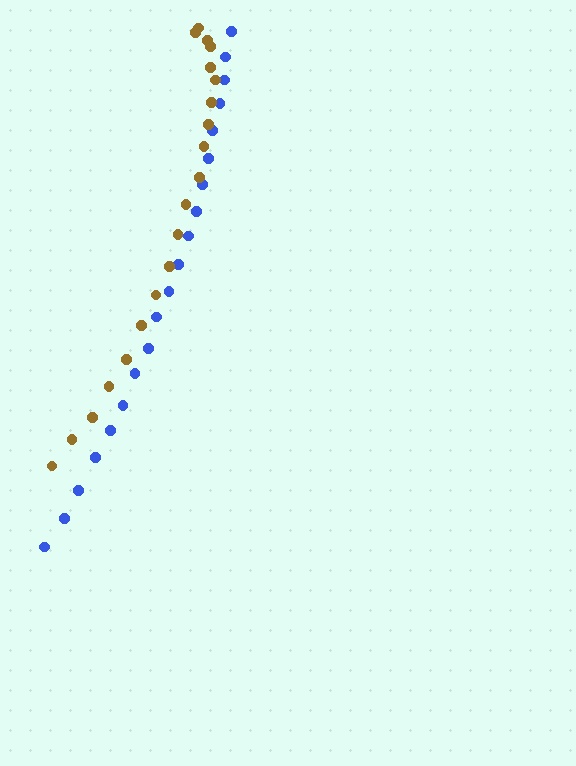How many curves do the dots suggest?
There are 2 distinct paths.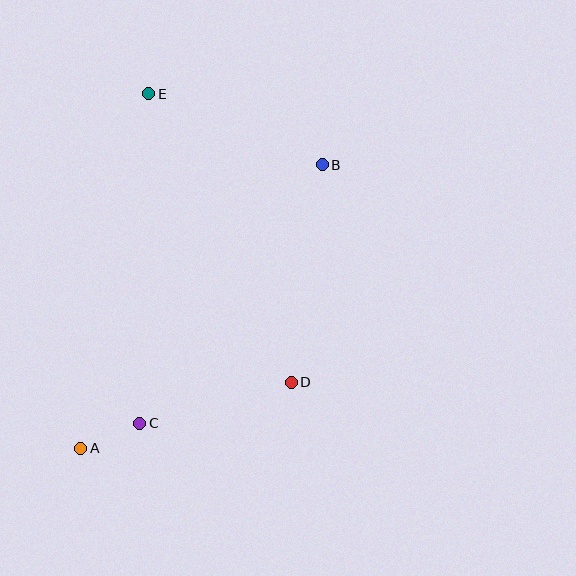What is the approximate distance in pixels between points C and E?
The distance between C and E is approximately 329 pixels.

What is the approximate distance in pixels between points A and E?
The distance between A and E is approximately 361 pixels.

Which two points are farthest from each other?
Points A and B are farthest from each other.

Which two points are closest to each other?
Points A and C are closest to each other.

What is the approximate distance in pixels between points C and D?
The distance between C and D is approximately 157 pixels.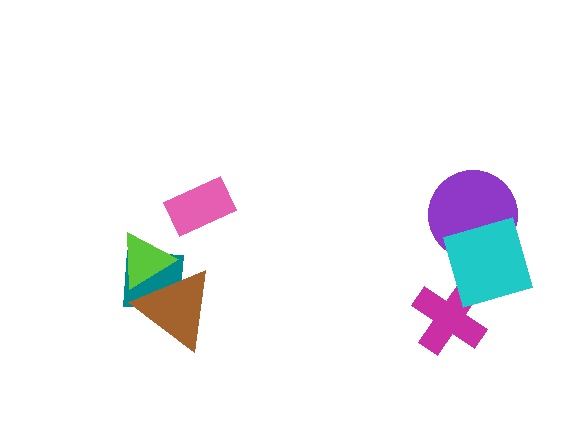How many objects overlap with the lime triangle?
2 objects overlap with the lime triangle.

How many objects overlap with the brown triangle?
2 objects overlap with the brown triangle.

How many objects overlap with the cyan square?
2 objects overlap with the cyan square.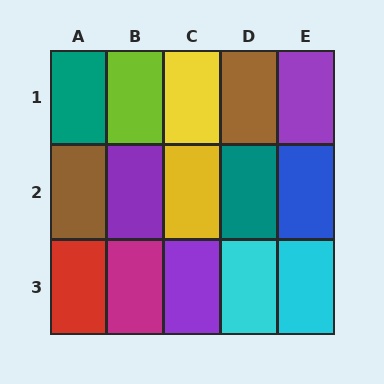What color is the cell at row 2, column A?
Brown.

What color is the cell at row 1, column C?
Yellow.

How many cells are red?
1 cell is red.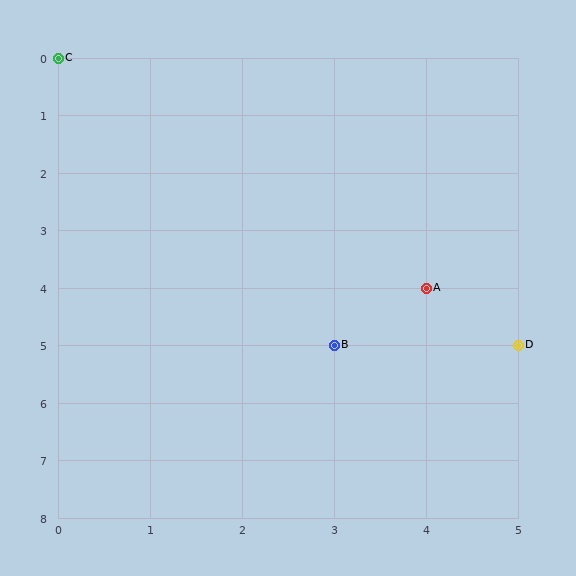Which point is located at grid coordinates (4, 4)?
Point A is at (4, 4).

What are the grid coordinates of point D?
Point D is at grid coordinates (5, 5).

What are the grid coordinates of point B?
Point B is at grid coordinates (3, 5).